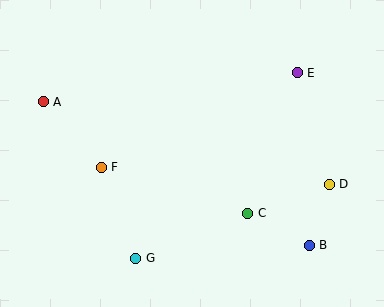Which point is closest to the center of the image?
Point C at (248, 214) is closest to the center.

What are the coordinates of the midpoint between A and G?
The midpoint between A and G is at (89, 180).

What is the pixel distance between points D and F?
The distance between D and F is 228 pixels.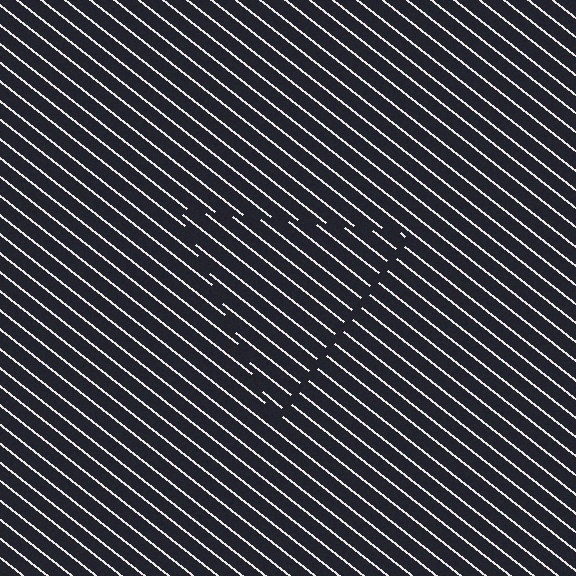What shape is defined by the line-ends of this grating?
An illusory triangle. The interior of the shape contains the same grating, shifted by half a period — the contour is defined by the phase discontinuity where line-ends from the inner and outer gratings abut.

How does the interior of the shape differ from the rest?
The interior of the shape contains the same grating, shifted by half a period — the contour is defined by the phase discontinuity where line-ends from the inner and outer gratings abut.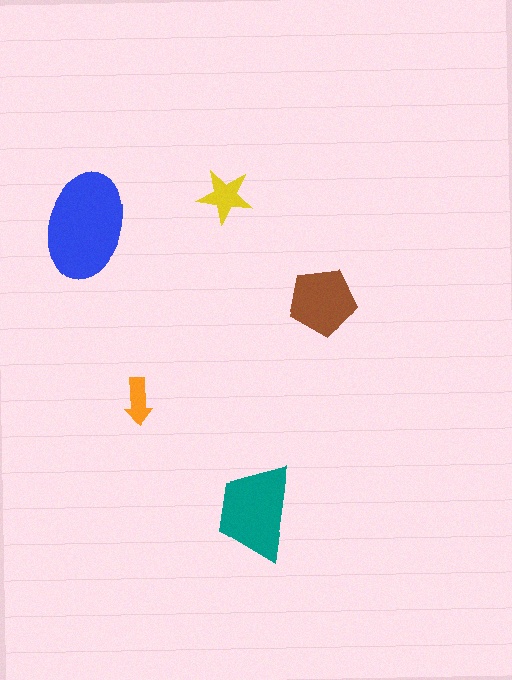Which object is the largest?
The blue ellipse.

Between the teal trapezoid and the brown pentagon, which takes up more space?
The teal trapezoid.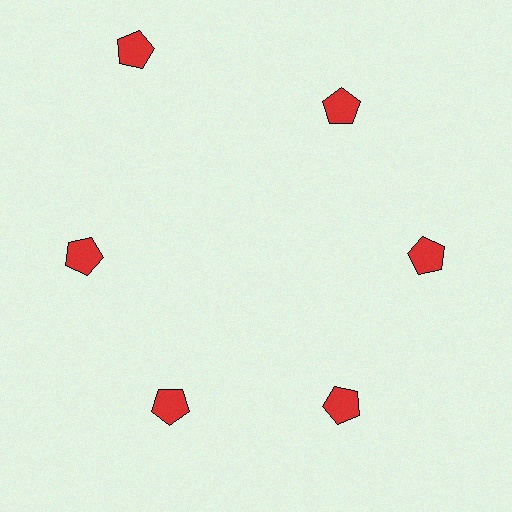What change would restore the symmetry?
The symmetry would be restored by moving it inward, back onto the ring so that all 6 pentagons sit at equal angles and equal distance from the center.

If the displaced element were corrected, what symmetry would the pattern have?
It would have 6-fold rotational symmetry — the pattern would map onto itself every 60 degrees.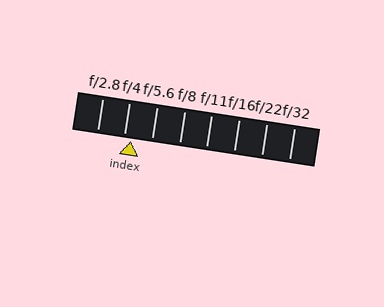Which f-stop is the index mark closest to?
The index mark is closest to f/4.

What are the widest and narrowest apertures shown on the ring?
The widest aperture shown is f/2.8 and the narrowest is f/32.